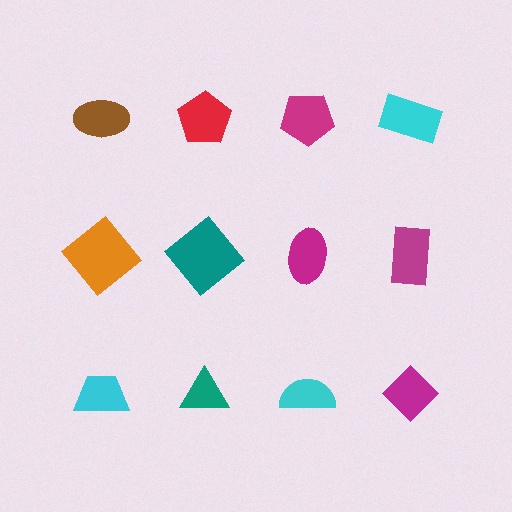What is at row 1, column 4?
A cyan rectangle.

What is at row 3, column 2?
A teal triangle.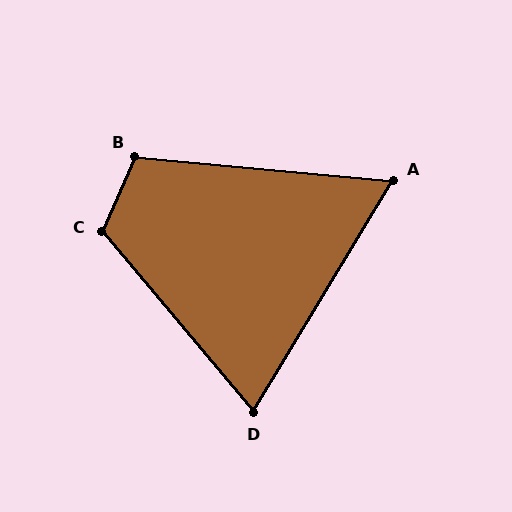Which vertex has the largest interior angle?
C, at approximately 116 degrees.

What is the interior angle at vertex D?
Approximately 71 degrees (acute).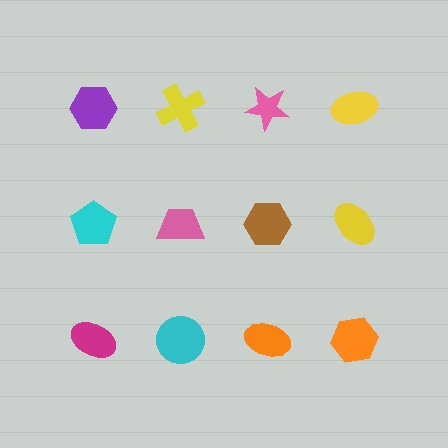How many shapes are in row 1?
4 shapes.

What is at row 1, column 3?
A pink star.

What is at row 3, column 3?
An orange ellipse.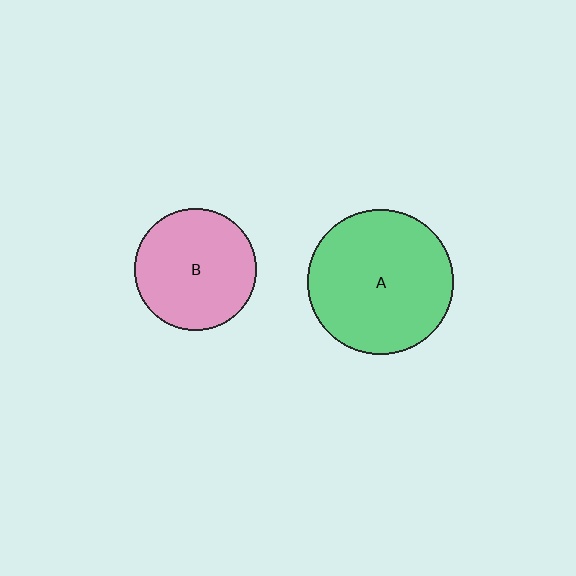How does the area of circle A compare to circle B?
Approximately 1.4 times.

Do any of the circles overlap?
No, none of the circles overlap.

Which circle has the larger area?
Circle A (green).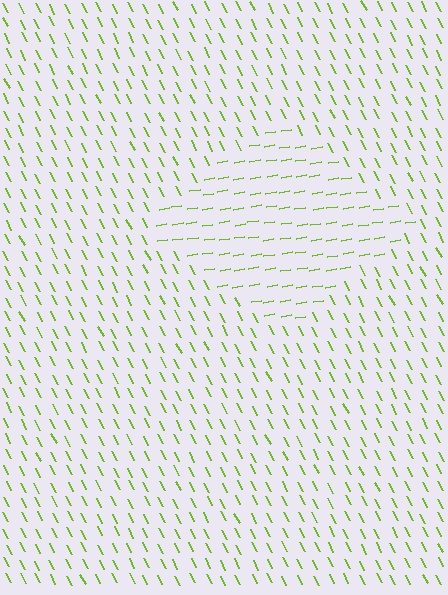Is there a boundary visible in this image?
Yes, there is a texture boundary formed by a change in line orientation.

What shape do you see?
I see a diamond.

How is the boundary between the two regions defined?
The boundary is defined purely by a change in line orientation (approximately 72 degrees difference). All lines are the same color and thickness.